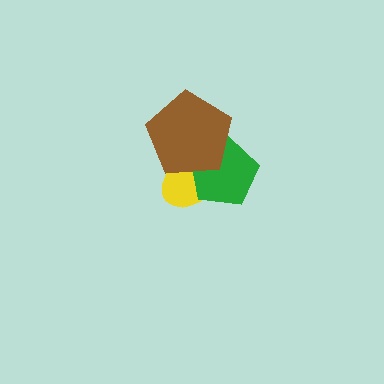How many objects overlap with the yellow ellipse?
2 objects overlap with the yellow ellipse.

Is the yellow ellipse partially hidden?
Yes, it is partially covered by another shape.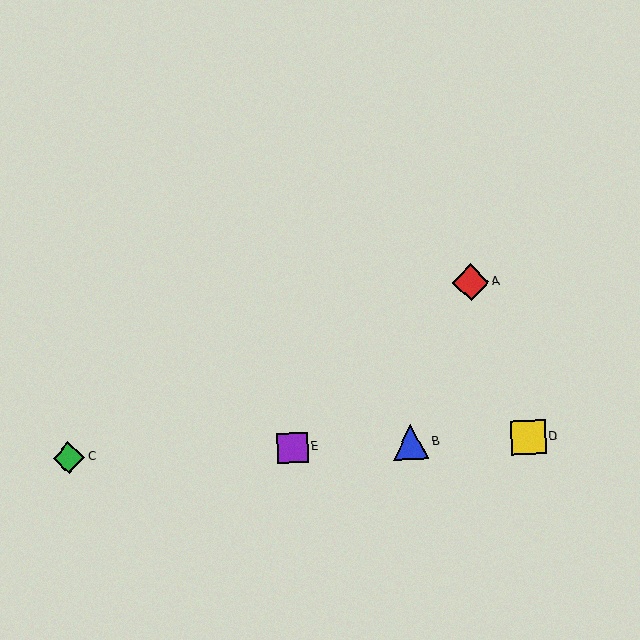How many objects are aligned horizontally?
4 objects (B, C, D, E) are aligned horizontally.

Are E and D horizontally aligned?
Yes, both are at y≈448.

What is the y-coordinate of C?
Object C is at y≈458.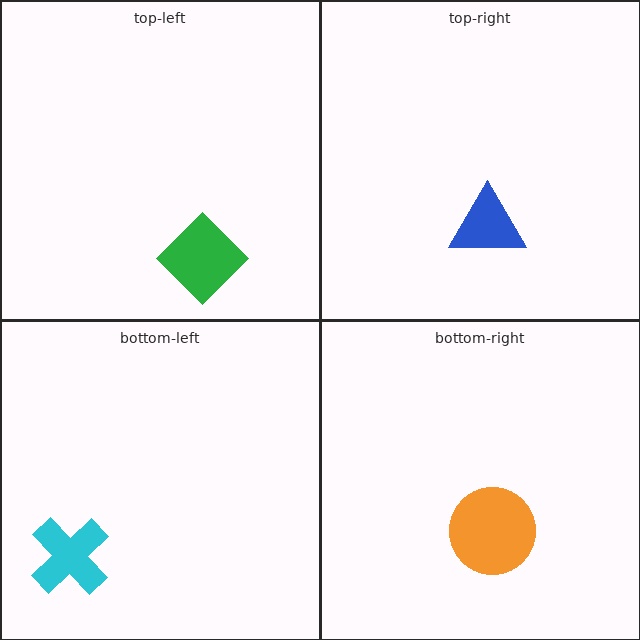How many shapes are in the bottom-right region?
1.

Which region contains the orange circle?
The bottom-right region.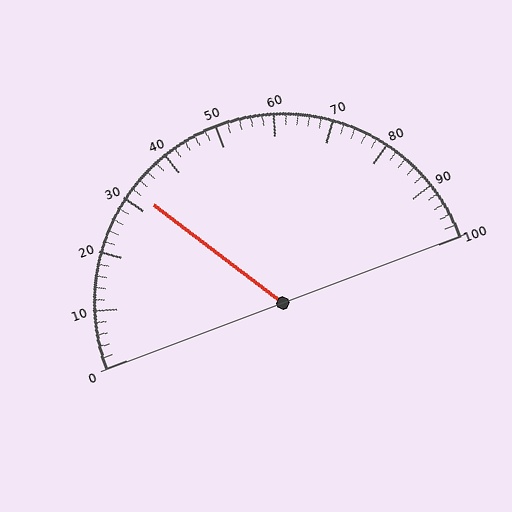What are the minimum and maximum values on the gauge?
The gauge ranges from 0 to 100.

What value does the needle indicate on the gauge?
The needle indicates approximately 32.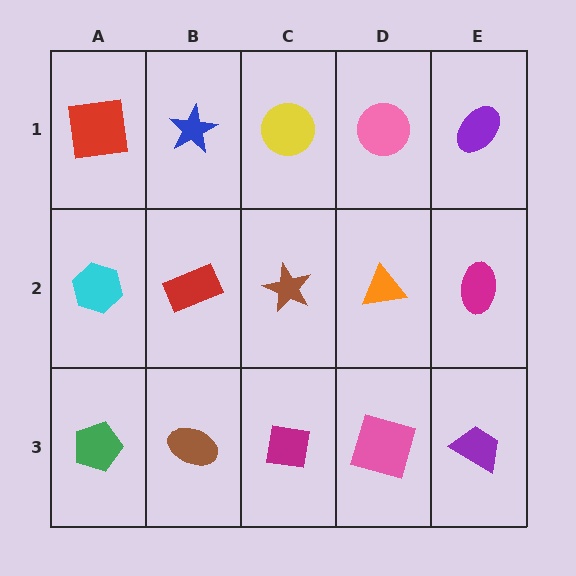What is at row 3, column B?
A brown ellipse.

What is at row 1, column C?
A yellow circle.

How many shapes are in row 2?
5 shapes.